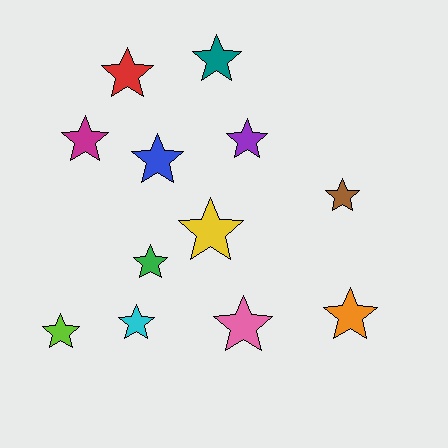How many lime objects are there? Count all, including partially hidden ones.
There is 1 lime object.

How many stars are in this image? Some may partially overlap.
There are 12 stars.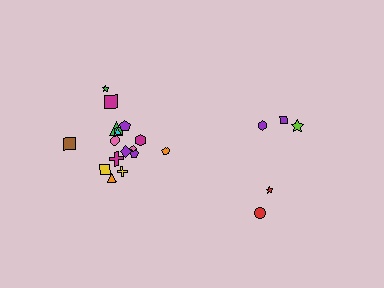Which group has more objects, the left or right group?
The left group.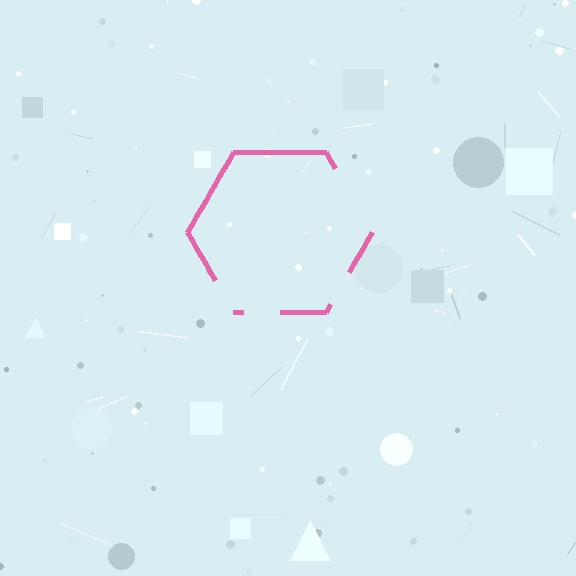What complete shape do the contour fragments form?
The contour fragments form a hexagon.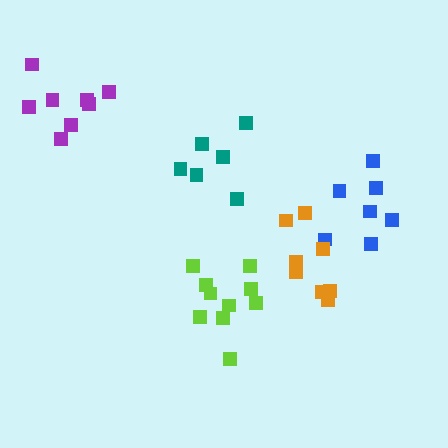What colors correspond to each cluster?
The clusters are colored: blue, teal, purple, lime, orange.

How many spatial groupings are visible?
There are 5 spatial groupings.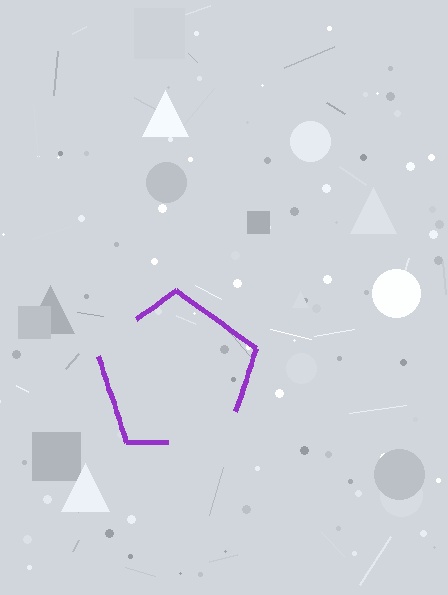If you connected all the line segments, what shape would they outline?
They would outline a pentagon.